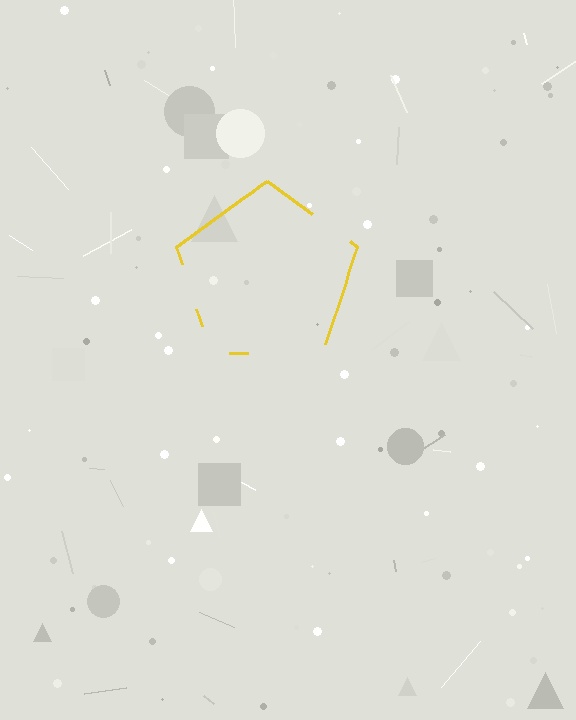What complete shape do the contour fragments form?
The contour fragments form a pentagon.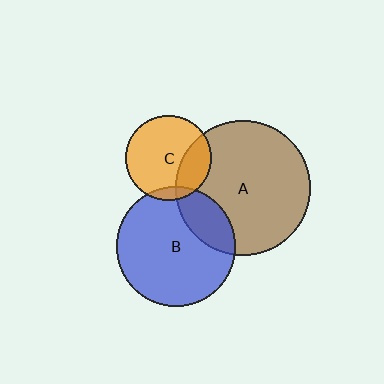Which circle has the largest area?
Circle A (brown).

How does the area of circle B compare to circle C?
Approximately 1.9 times.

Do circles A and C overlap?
Yes.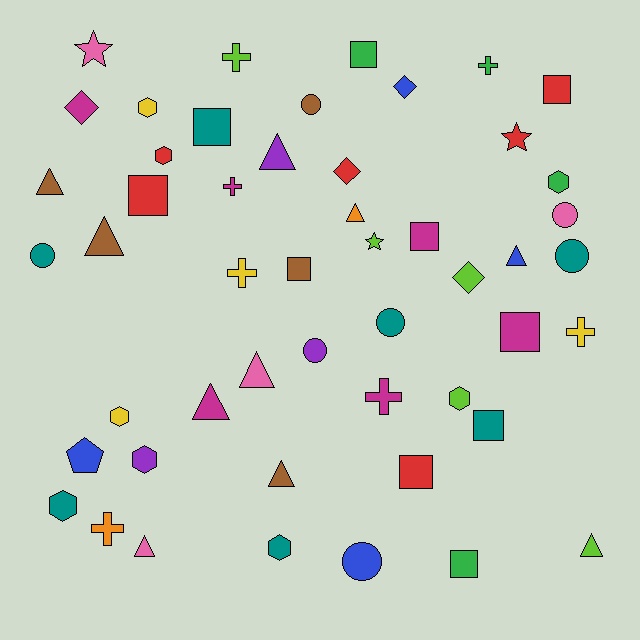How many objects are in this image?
There are 50 objects.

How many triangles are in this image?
There are 10 triangles.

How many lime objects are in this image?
There are 5 lime objects.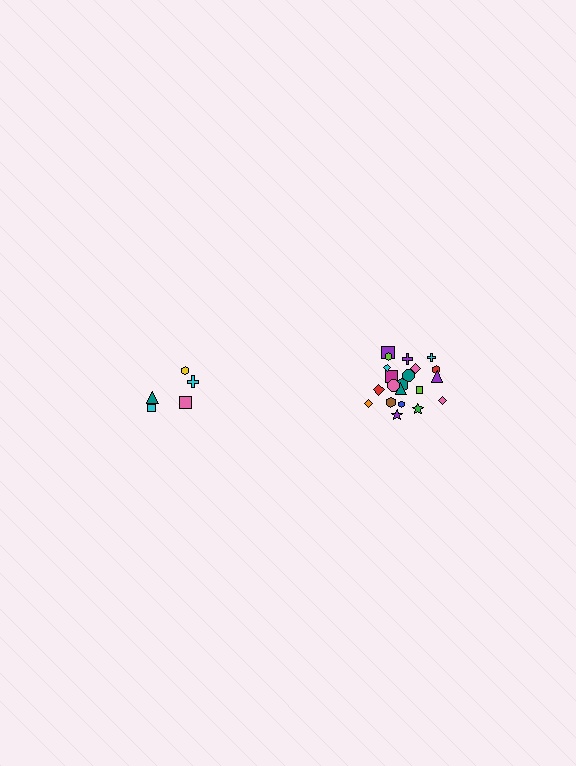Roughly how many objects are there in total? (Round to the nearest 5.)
Roughly 25 objects in total.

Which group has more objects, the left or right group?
The right group.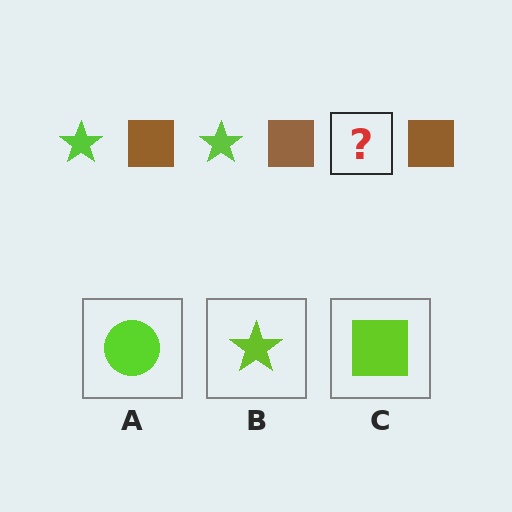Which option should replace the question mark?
Option B.